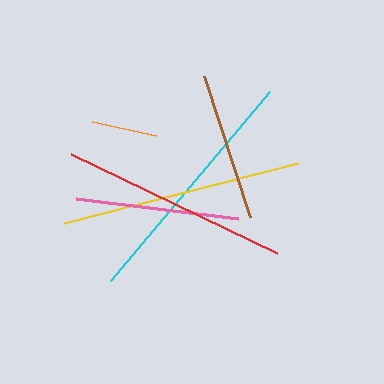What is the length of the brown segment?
The brown segment is approximately 148 pixels long.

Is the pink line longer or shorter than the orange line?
The pink line is longer than the orange line.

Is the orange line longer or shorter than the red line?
The red line is longer than the orange line.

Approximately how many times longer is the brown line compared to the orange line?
The brown line is approximately 2.3 times the length of the orange line.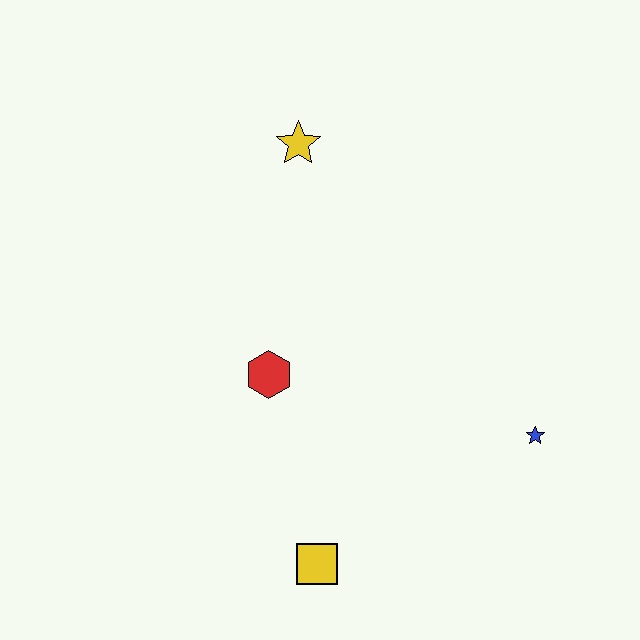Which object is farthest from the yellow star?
The yellow square is farthest from the yellow star.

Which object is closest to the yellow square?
The red hexagon is closest to the yellow square.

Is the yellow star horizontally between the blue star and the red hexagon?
Yes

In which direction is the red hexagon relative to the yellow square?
The red hexagon is above the yellow square.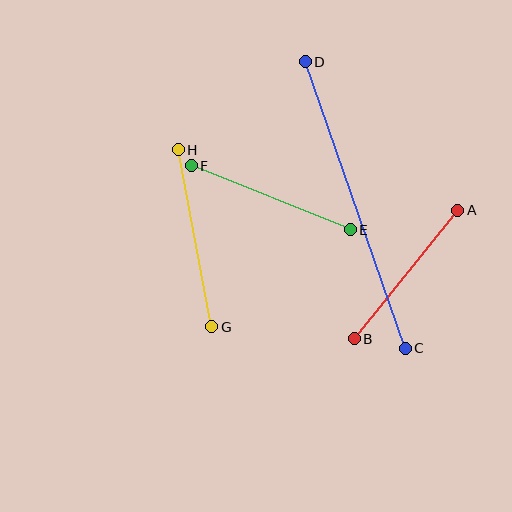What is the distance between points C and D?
The distance is approximately 303 pixels.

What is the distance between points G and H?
The distance is approximately 180 pixels.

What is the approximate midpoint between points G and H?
The midpoint is at approximately (195, 238) pixels.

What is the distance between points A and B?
The distance is approximately 165 pixels.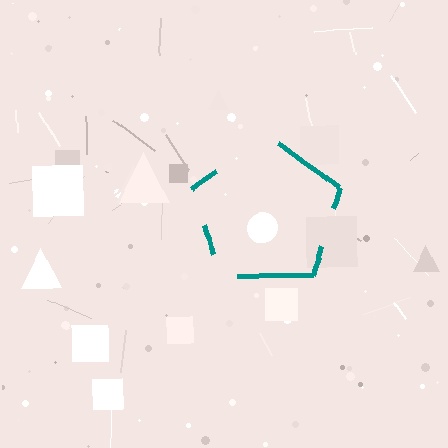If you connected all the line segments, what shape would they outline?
They would outline a pentagon.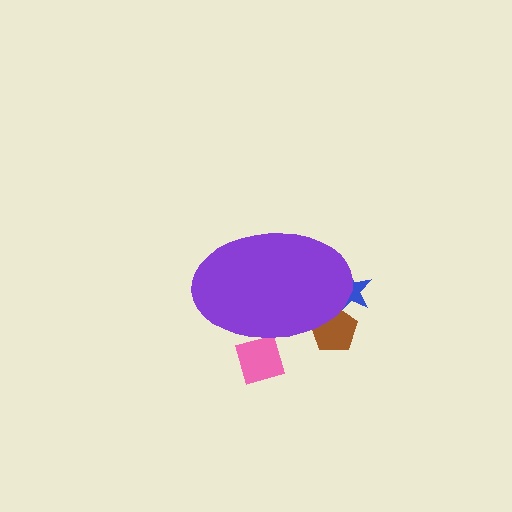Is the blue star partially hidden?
Yes, the blue star is partially hidden behind the purple ellipse.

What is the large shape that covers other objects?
A purple ellipse.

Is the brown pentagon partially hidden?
Yes, the brown pentagon is partially hidden behind the purple ellipse.